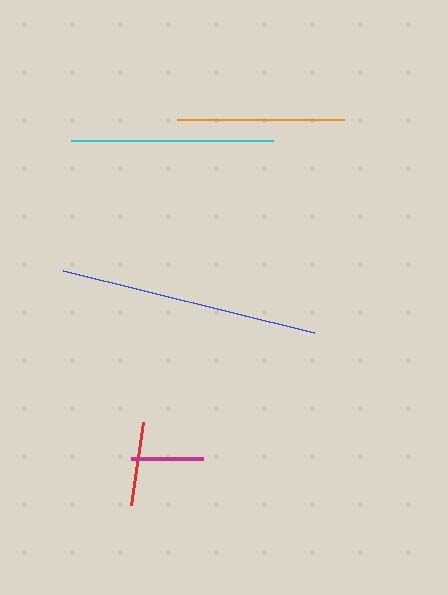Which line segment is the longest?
The blue line is the longest at approximately 258 pixels.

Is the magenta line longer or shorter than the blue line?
The blue line is longer than the magenta line.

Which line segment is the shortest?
The magenta line is the shortest at approximately 71 pixels.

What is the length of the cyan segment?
The cyan segment is approximately 203 pixels long.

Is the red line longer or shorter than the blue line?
The blue line is longer than the red line.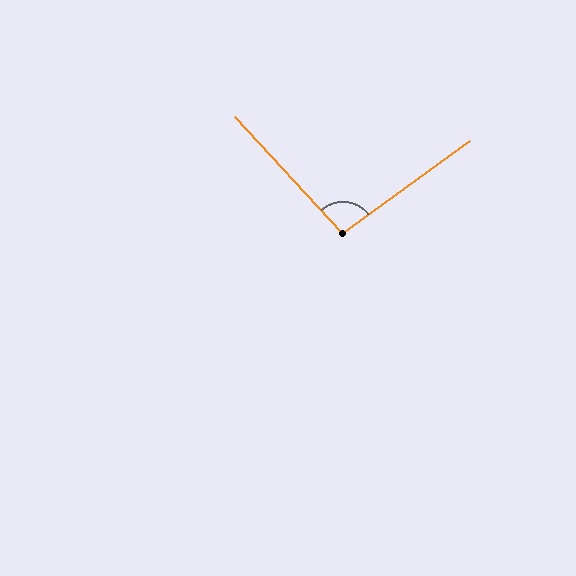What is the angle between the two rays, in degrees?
Approximately 97 degrees.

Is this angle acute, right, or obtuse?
It is obtuse.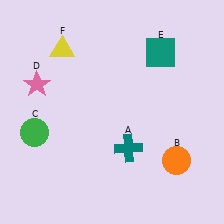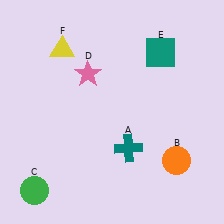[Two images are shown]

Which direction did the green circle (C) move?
The green circle (C) moved down.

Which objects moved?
The objects that moved are: the green circle (C), the pink star (D).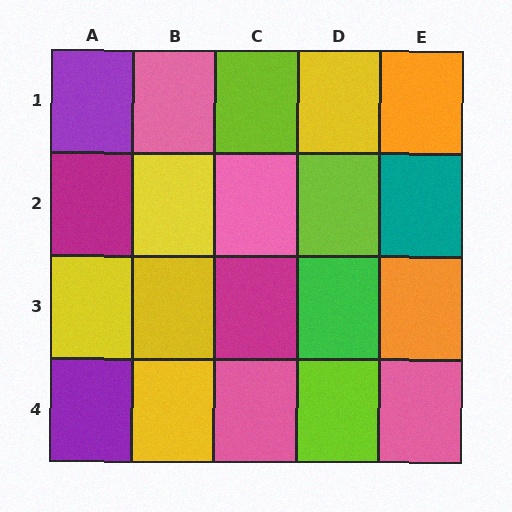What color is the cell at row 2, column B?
Yellow.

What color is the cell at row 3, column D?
Green.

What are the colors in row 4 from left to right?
Purple, yellow, pink, lime, pink.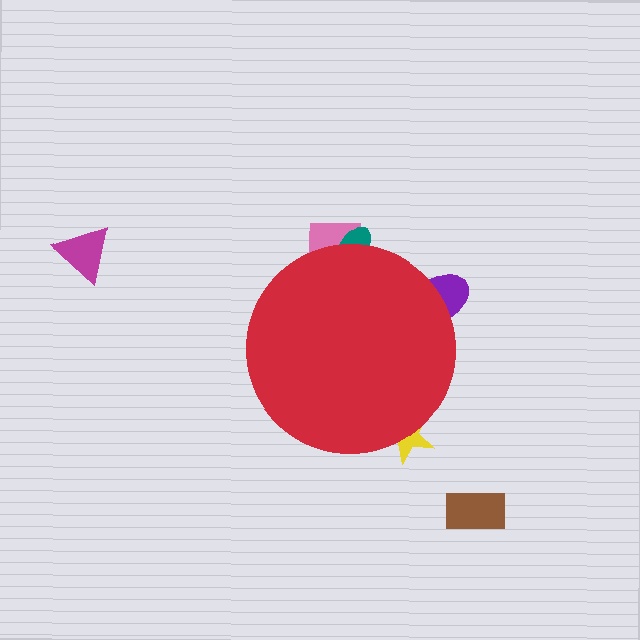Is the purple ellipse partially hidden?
Yes, the purple ellipse is partially hidden behind the red circle.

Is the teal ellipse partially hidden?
Yes, the teal ellipse is partially hidden behind the red circle.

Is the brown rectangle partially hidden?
No, the brown rectangle is fully visible.